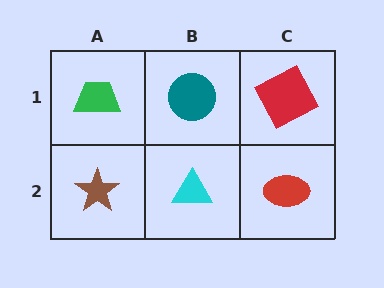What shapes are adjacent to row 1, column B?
A cyan triangle (row 2, column B), a green trapezoid (row 1, column A), a red square (row 1, column C).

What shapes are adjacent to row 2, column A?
A green trapezoid (row 1, column A), a cyan triangle (row 2, column B).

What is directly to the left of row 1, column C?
A teal circle.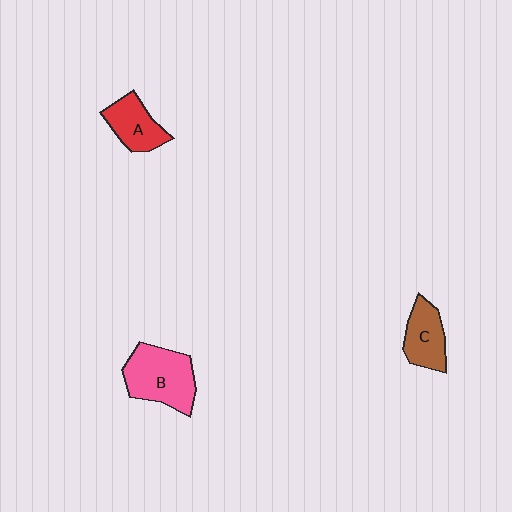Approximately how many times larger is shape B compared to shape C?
Approximately 1.6 times.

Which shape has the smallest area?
Shape C (brown).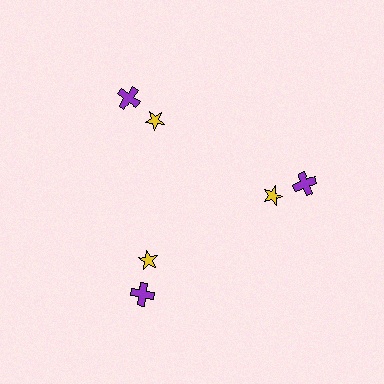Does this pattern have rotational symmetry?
Yes, this pattern has 3-fold rotational symmetry. It looks the same after rotating 120 degrees around the center.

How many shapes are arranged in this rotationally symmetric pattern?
There are 6 shapes, arranged in 3 groups of 2.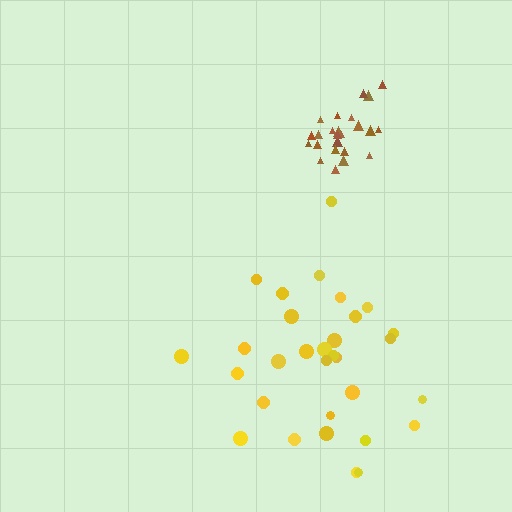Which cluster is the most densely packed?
Brown.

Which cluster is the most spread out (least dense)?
Yellow.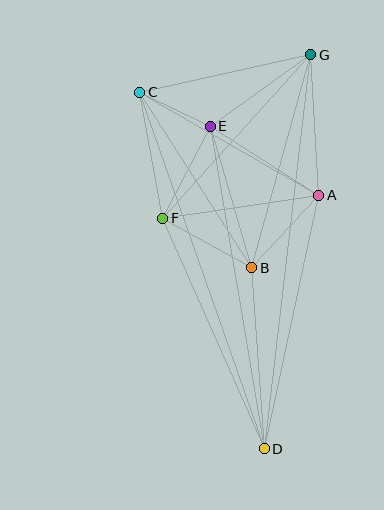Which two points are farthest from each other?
Points D and G are farthest from each other.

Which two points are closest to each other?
Points C and E are closest to each other.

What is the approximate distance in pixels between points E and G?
The distance between E and G is approximately 123 pixels.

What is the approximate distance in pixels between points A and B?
The distance between A and B is approximately 99 pixels.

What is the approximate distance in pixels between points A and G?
The distance between A and G is approximately 141 pixels.